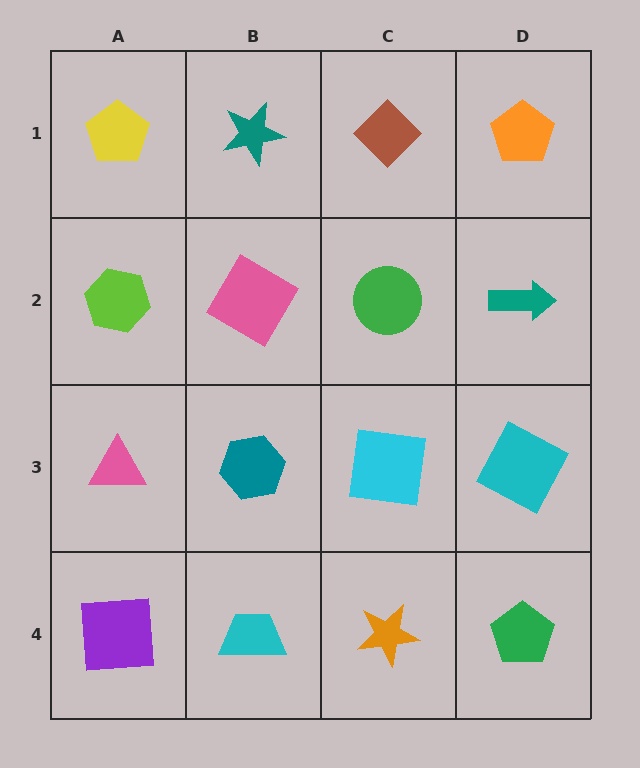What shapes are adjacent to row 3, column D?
A teal arrow (row 2, column D), a green pentagon (row 4, column D), a cyan square (row 3, column C).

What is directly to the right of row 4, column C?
A green pentagon.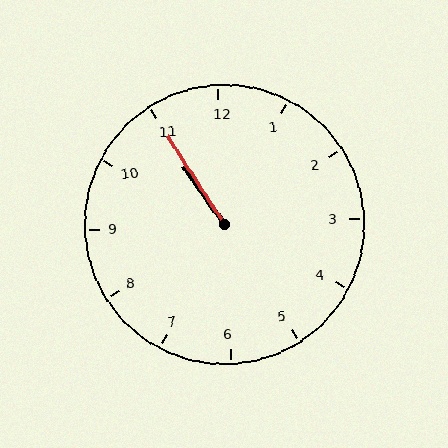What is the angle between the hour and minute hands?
Approximately 2 degrees.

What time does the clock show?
10:55.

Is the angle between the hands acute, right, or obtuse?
It is acute.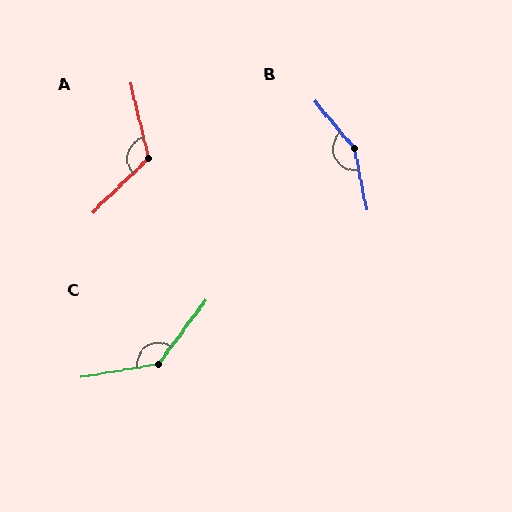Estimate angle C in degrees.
Approximately 137 degrees.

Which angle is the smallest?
A, at approximately 121 degrees.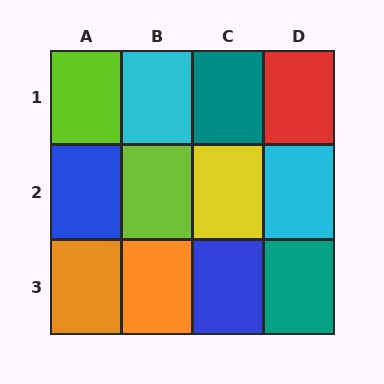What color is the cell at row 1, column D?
Red.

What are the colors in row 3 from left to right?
Orange, orange, blue, teal.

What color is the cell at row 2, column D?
Cyan.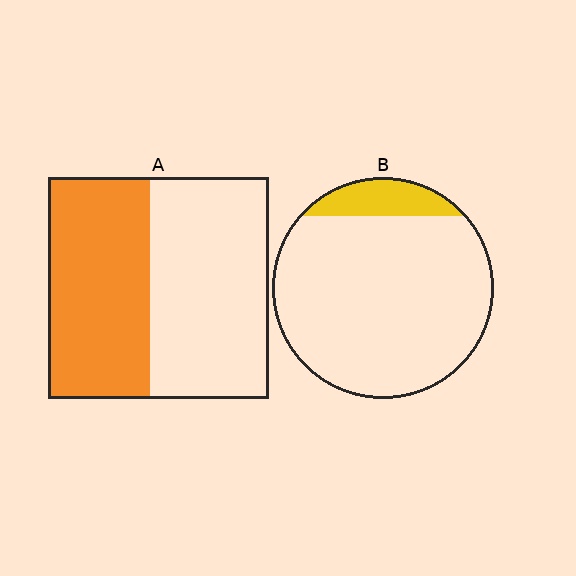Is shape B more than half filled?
No.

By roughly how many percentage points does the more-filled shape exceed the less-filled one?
By roughly 35 percentage points (A over B).